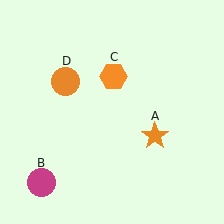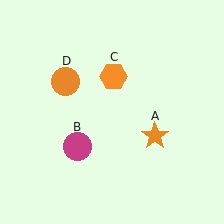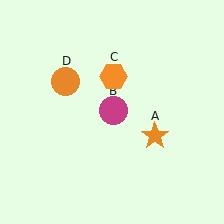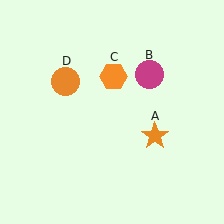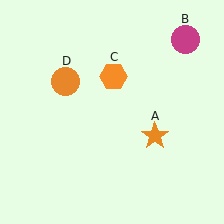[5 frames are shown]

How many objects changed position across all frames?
1 object changed position: magenta circle (object B).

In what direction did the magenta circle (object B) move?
The magenta circle (object B) moved up and to the right.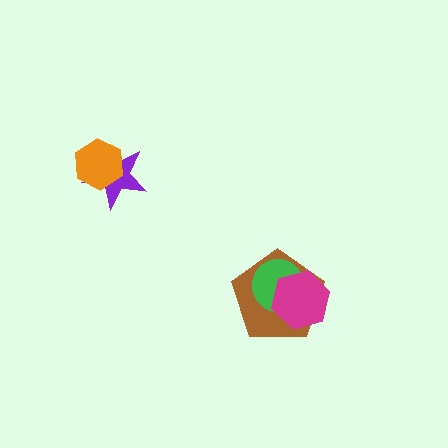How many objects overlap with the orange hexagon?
1 object overlaps with the orange hexagon.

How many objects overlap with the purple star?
1 object overlaps with the purple star.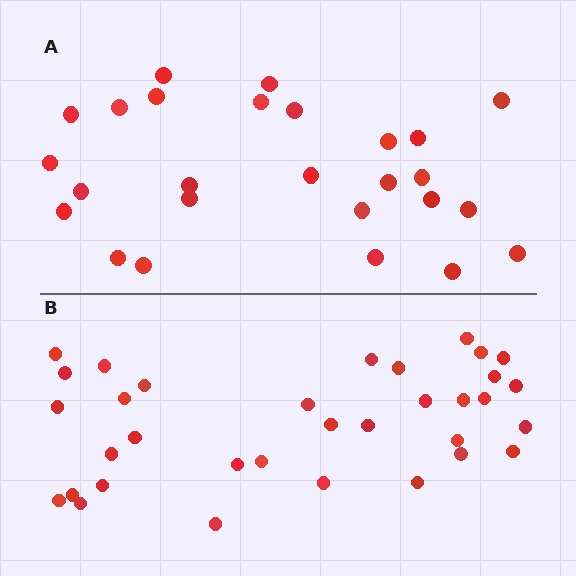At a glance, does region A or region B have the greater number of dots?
Region B (the bottom region) has more dots.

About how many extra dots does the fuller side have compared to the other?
Region B has roughly 8 or so more dots than region A.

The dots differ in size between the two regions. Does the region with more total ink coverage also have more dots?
No. Region A has more total ink coverage because its dots are larger, but region B actually contains more individual dots. Total area can be misleading — the number of items is what matters here.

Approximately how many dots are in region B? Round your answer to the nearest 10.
About 30 dots. (The exact count is 34, which rounds to 30.)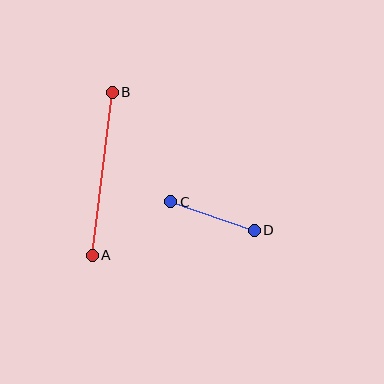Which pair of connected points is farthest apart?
Points A and B are farthest apart.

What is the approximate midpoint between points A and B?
The midpoint is at approximately (102, 174) pixels.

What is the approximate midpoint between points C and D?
The midpoint is at approximately (212, 216) pixels.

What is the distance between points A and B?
The distance is approximately 164 pixels.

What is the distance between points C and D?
The distance is approximately 88 pixels.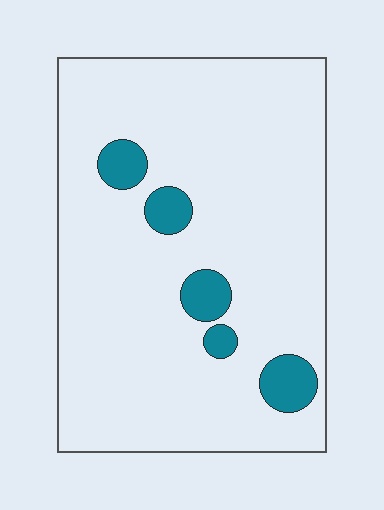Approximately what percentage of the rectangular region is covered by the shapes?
Approximately 10%.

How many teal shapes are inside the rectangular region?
5.